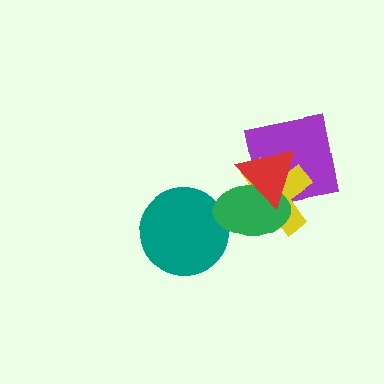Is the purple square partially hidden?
Yes, it is partially covered by another shape.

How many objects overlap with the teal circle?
1 object overlaps with the teal circle.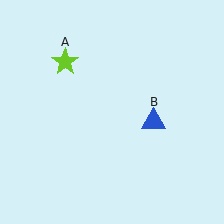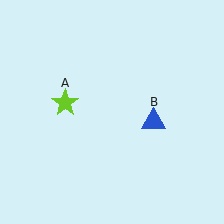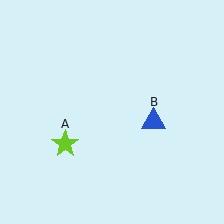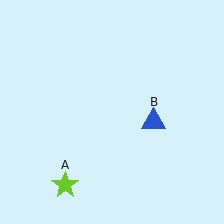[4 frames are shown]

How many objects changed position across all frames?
1 object changed position: lime star (object A).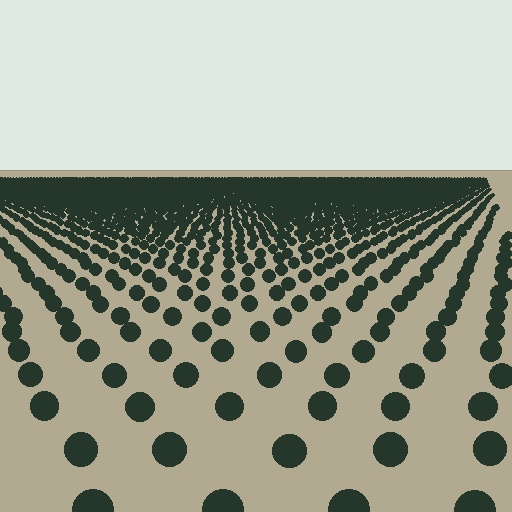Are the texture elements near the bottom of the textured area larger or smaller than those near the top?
Larger. Near the bottom, elements are closer to the viewer and appear at a bigger on-screen size.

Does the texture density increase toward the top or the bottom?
Density increases toward the top.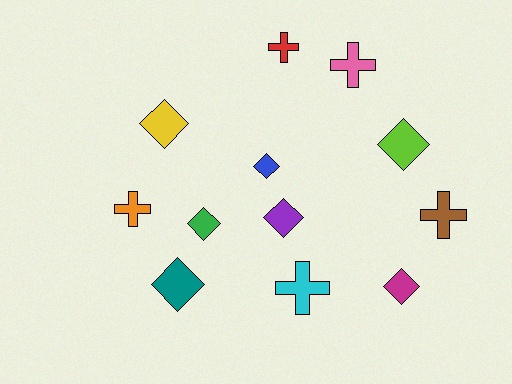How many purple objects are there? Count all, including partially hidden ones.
There is 1 purple object.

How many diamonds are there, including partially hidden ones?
There are 7 diamonds.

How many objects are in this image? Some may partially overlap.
There are 12 objects.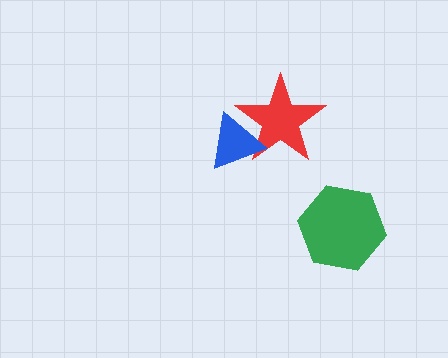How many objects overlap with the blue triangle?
1 object overlaps with the blue triangle.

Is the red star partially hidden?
Yes, it is partially covered by another shape.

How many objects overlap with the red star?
1 object overlaps with the red star.